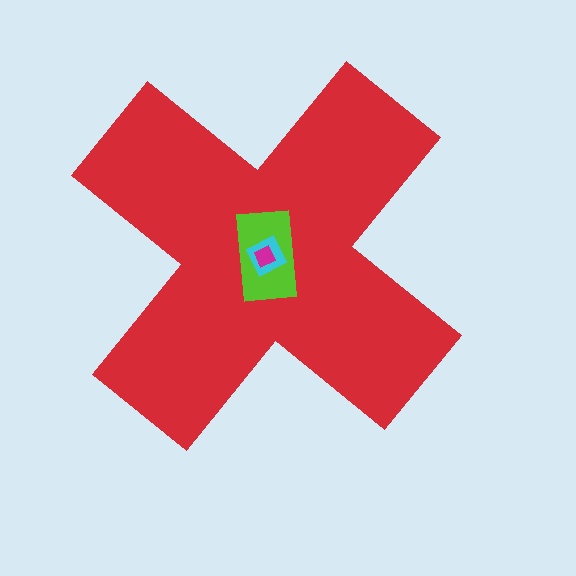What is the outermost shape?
The red cross.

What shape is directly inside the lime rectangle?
The cyan square.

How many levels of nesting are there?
4.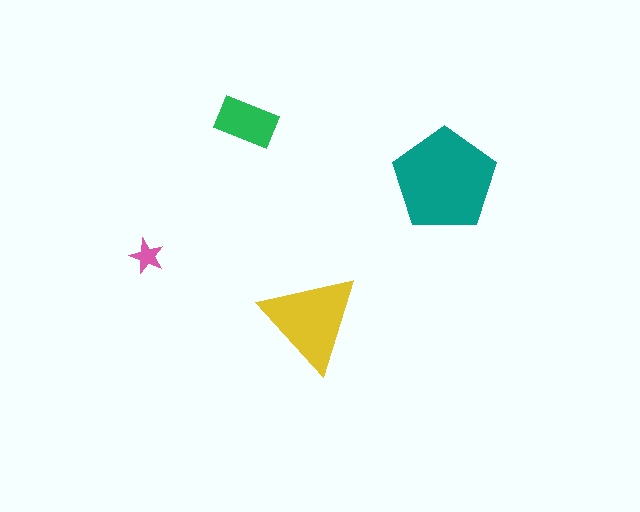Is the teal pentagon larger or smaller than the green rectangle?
Larger.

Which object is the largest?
The teal pentagon.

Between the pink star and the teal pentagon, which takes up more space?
The teal pentagon.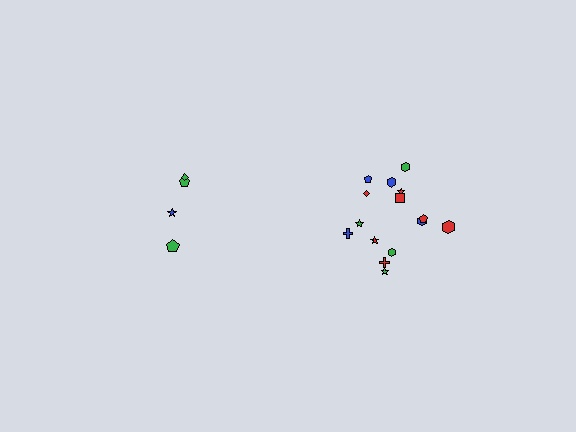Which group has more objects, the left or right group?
The right group.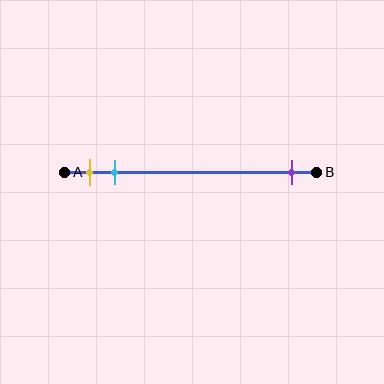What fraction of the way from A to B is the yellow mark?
The yellow mark is approximately 10% (0.1) of the way from A to B.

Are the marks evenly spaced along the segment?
No, the marks are not evenly spaced.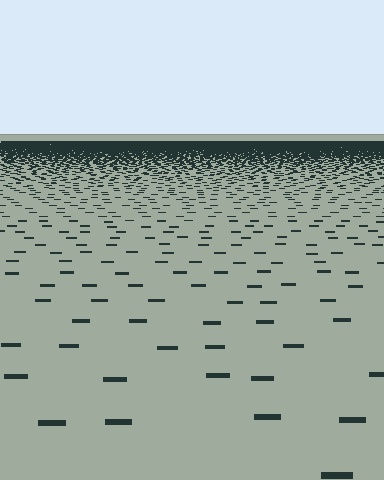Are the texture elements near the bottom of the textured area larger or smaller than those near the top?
Larger. Near the bottom, elements are closer to the viewer and appear at a bigger on-screen size.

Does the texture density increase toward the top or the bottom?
Density increases toward the top.